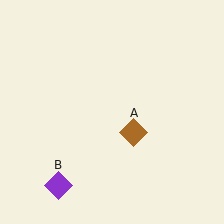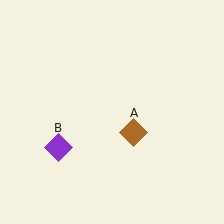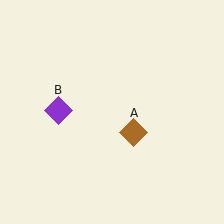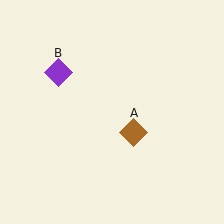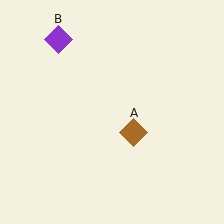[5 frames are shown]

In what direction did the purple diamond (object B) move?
The purple diamond (object B) moved up.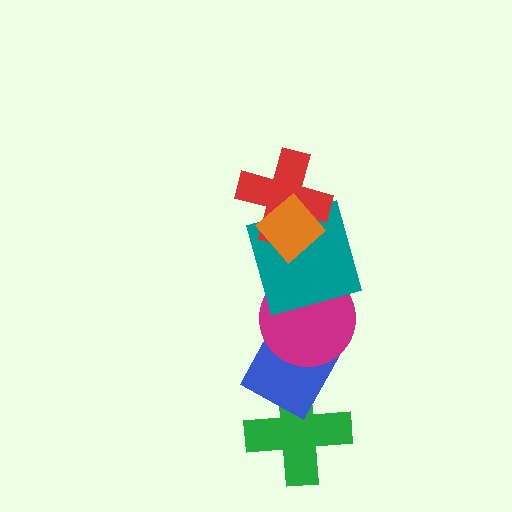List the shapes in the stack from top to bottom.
From top to bottom: the orange diamond, the red cross, the teal square, the magenta circle, the blue diamond, the green cross.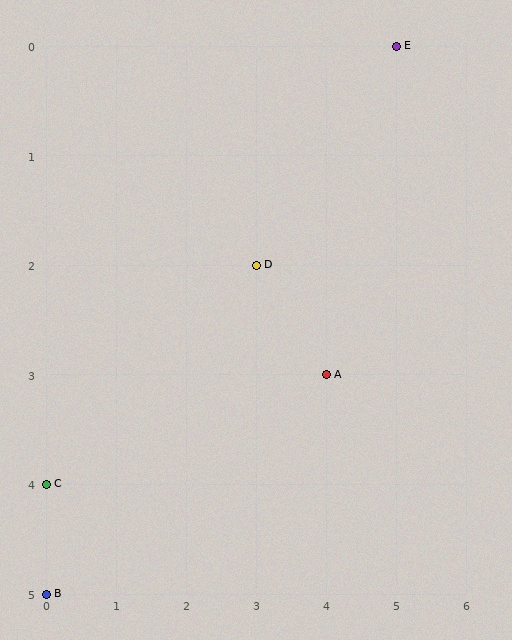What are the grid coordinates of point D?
Point D is at grid coordinates (3, 2).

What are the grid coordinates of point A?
Point A is at grid coordinates (4, 3).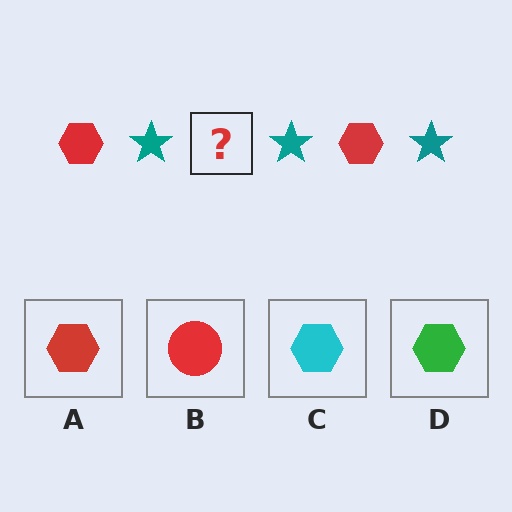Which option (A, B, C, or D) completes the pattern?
A.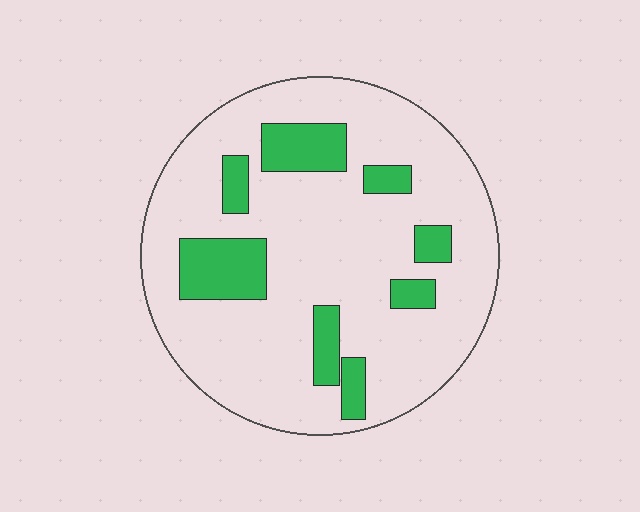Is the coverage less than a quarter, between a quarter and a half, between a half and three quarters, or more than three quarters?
Less than a quarter.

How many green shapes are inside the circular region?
8.